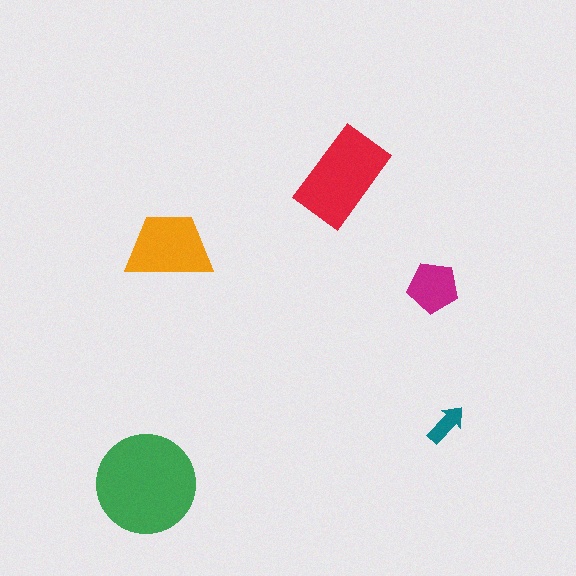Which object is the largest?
The green circle.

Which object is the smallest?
The teal arrow.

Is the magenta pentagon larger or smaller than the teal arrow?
Larger.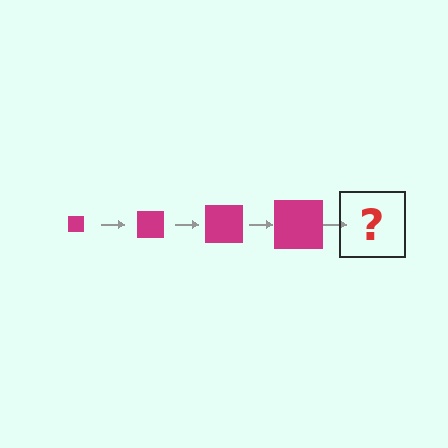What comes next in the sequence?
The next element should be a magenta square, larger than the previous one.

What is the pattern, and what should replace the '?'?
The pattern is that the square gets progressively larger each step. The '?' should be a magenta square, larger than the previous one.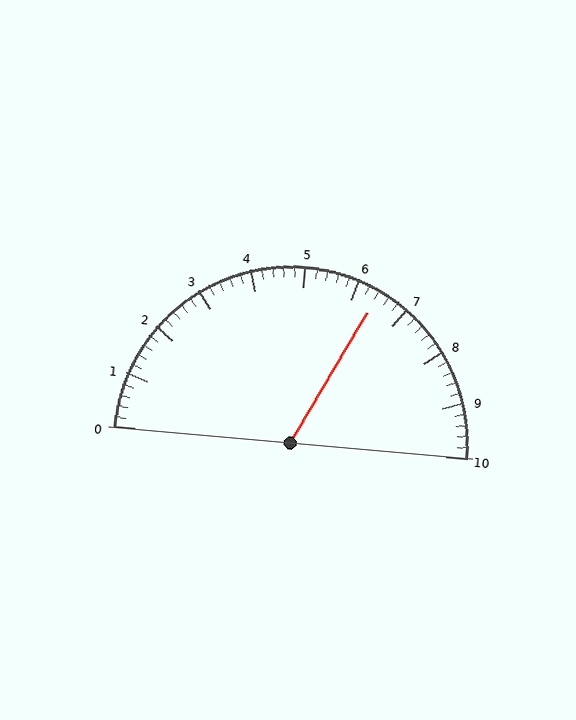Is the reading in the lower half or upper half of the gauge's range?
The reading is in the upper half of the range (0 to 10).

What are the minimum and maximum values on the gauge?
The gauge ranges from 0 to 10.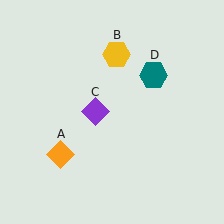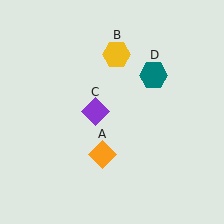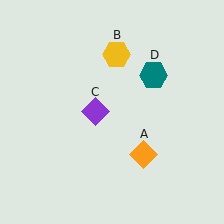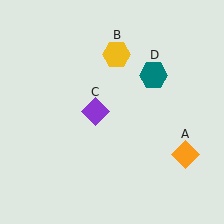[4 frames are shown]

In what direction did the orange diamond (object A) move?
The orange diamond (object A) moved right.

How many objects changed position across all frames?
1 object changed position: orange diamond (object A).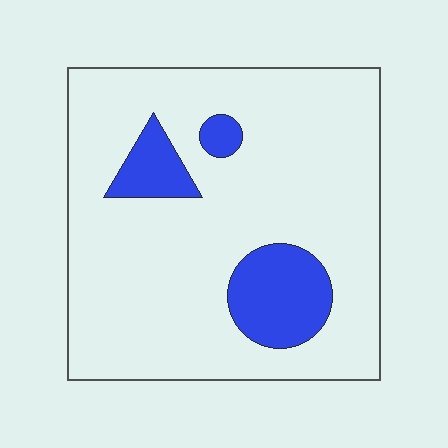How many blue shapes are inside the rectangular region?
3.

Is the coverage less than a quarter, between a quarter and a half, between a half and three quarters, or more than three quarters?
Less than a quarter.